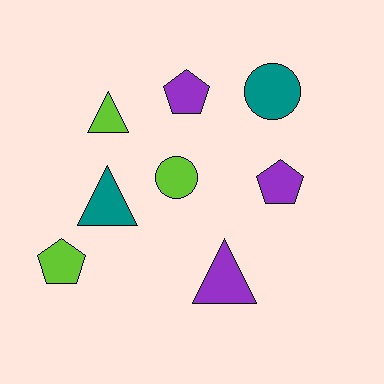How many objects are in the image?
There are 8 objects.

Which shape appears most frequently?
Triangle, with 3 objects.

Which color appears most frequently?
Lime, with 3 objects.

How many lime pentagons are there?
There is 1 lime pentagon.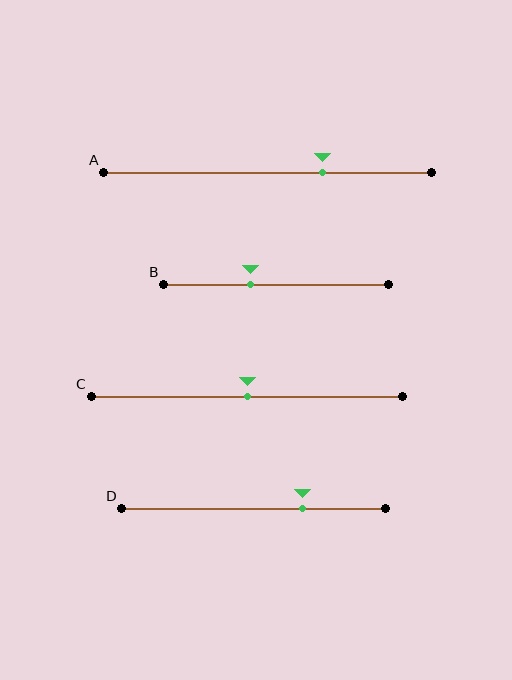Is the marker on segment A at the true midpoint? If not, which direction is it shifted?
No, the marker on segment A is shifted to the right by about 17% of the segment length.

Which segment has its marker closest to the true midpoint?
Segment C has its marker closest to the true midpoint.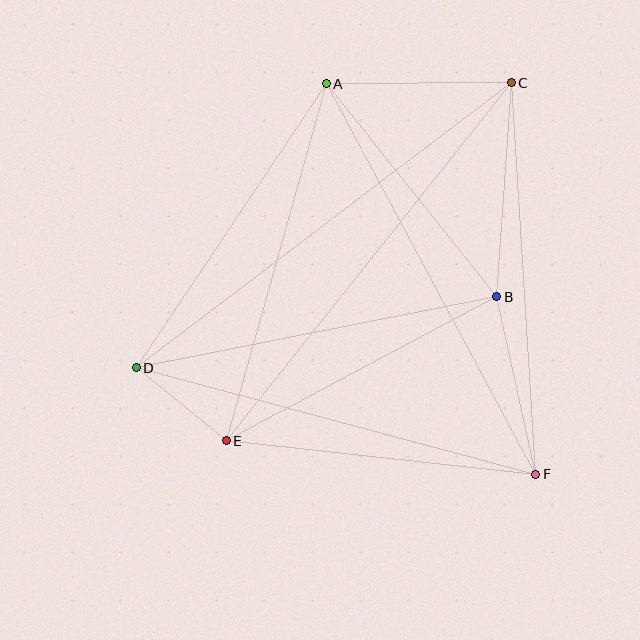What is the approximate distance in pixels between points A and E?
The distance between A and E is approximately 370 pixels.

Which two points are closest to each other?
Points D and E are closest to each other.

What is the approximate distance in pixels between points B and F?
The distance between B and F is approximately 182 pixels.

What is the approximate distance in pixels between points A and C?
The distance between A and C is approximately 185 pixels.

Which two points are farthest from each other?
Points C and D are farthest from each other.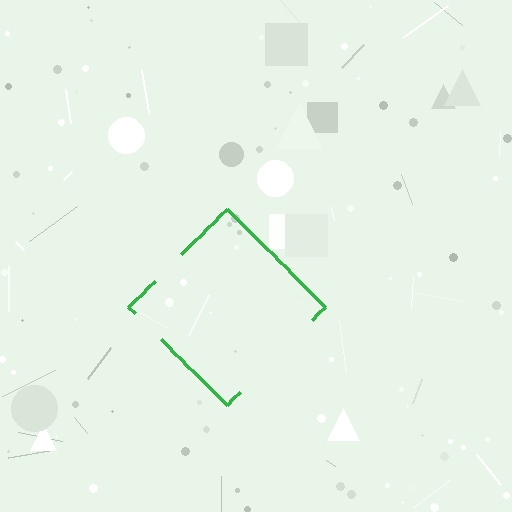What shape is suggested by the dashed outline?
The dashed outline suggests a diamond.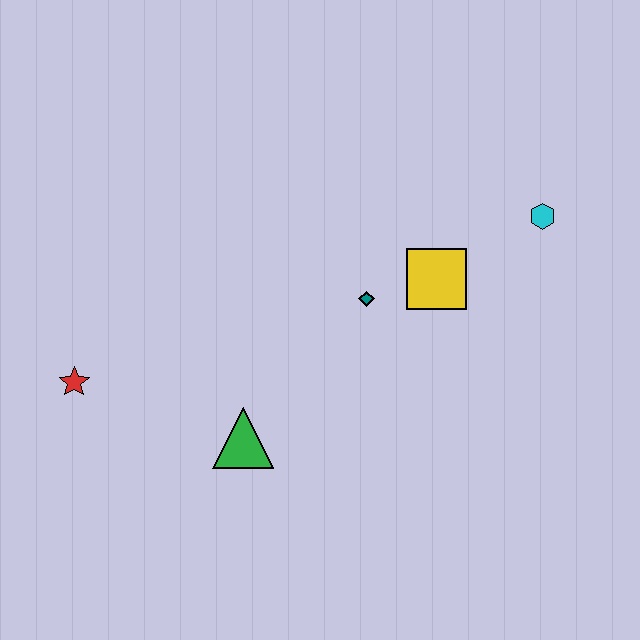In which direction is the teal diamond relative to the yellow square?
The teal diamond is to the left of the yellow square.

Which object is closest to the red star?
The green triangle is closest to the red star.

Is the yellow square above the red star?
Yes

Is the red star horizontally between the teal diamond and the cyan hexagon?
No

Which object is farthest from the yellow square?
The red star is farthest from the yellow square.